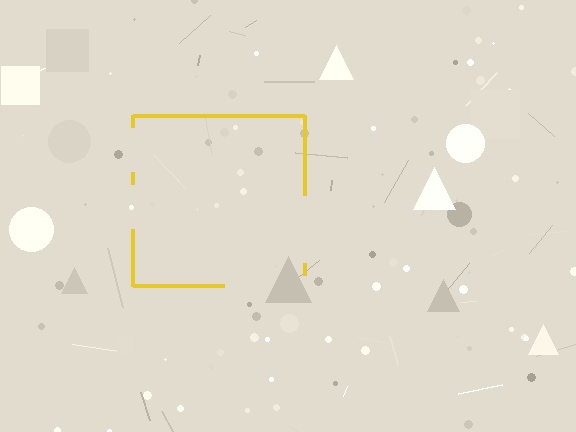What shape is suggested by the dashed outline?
The dashed outline suggests a square.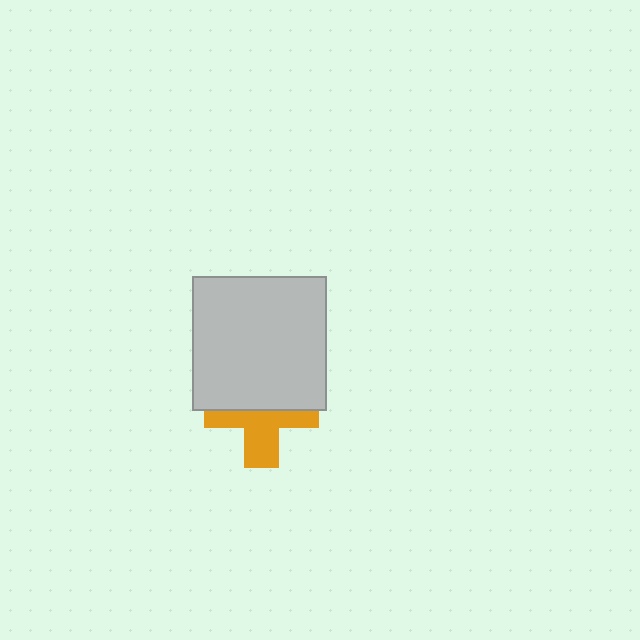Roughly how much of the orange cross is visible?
About half of it is visible (roughly 48%).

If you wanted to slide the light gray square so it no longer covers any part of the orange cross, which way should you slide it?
Slide it up — that is the most direct way to separate the two shapes.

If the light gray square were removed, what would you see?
You would see the complete orange cross.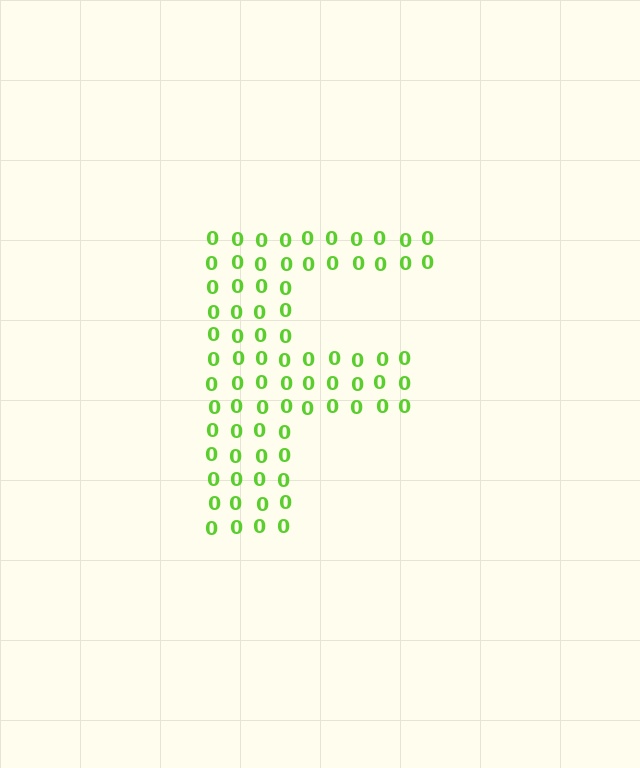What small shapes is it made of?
It is made of small digit 0's.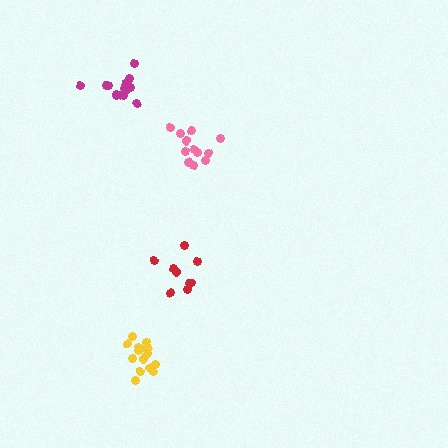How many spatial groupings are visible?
There are 4 spatial groupings.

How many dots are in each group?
Group 1: 15 dots, Group 2: 9 dots, Group 3: 12 dots, Group 4: 13 dots (49 total).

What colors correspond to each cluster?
The clusters are colored: yellow, red, pink, magenta.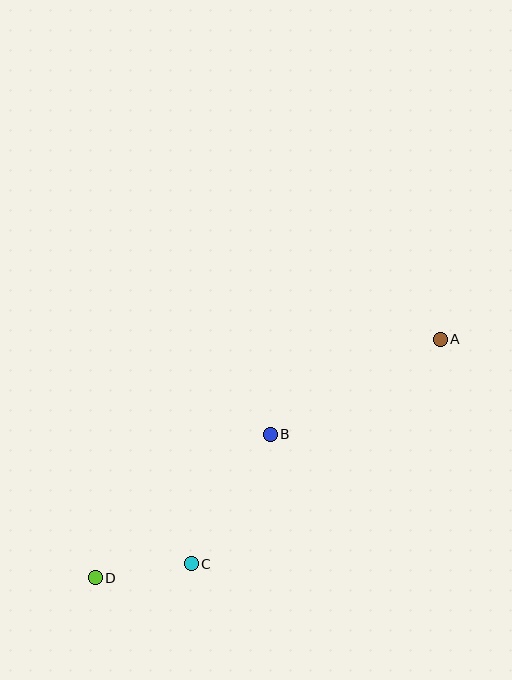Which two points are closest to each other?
Points C and D are closest to each other.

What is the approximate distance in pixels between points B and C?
The distance between B and C is approximately 152 pixels.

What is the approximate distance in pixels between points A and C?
The distance between A and C is approximately 335 pixels.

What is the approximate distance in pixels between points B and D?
The distance between B and D is approximately 226 pixels.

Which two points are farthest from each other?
Points A and D are farthest from each other.